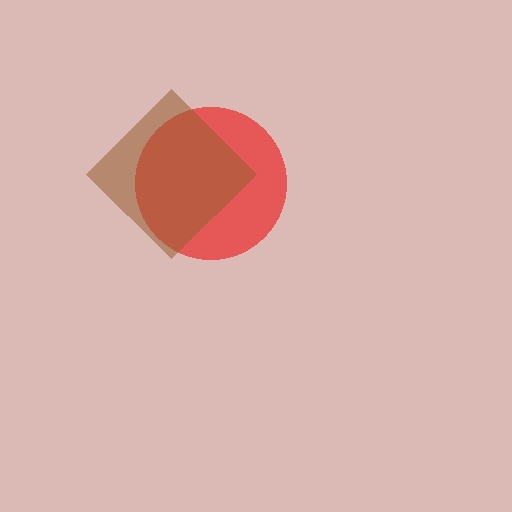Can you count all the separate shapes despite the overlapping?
Yes, there are 2 separate shapes.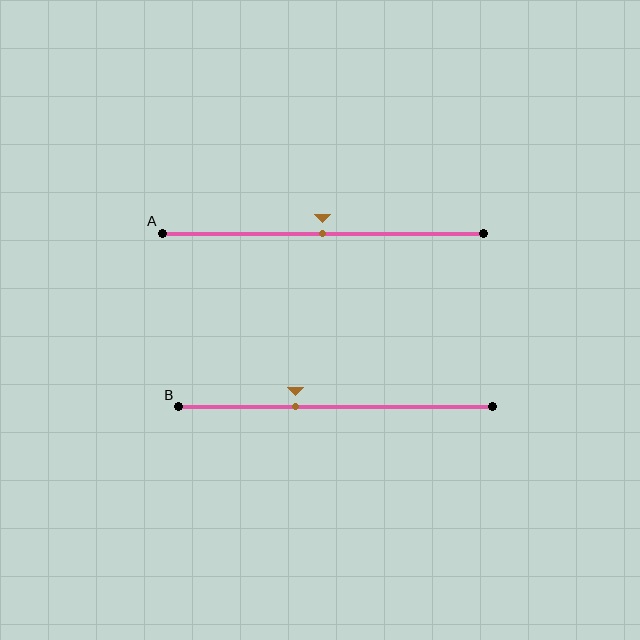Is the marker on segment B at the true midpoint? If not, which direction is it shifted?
No, the marker on segment B is shifted to the left by about 13% of the segment length.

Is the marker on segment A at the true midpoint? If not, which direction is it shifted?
Yes, the marker on segment A is at the true midpoint.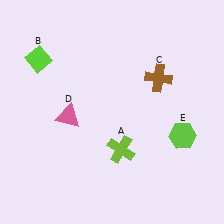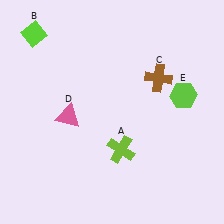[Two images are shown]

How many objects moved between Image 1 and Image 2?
2 objects moved between the two images.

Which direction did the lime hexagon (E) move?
The lime hexagon (E) moved up.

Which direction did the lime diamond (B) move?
The lime diamond (B) moved up.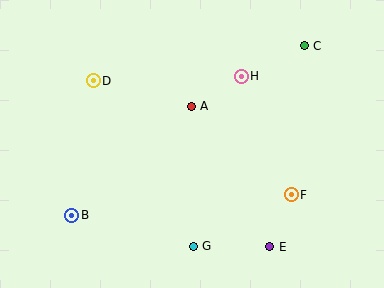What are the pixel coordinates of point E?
Point E is at (270, 247).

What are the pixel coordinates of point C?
Point C is at (304, 46).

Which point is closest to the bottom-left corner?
Point B is closest to the bottom-left corner.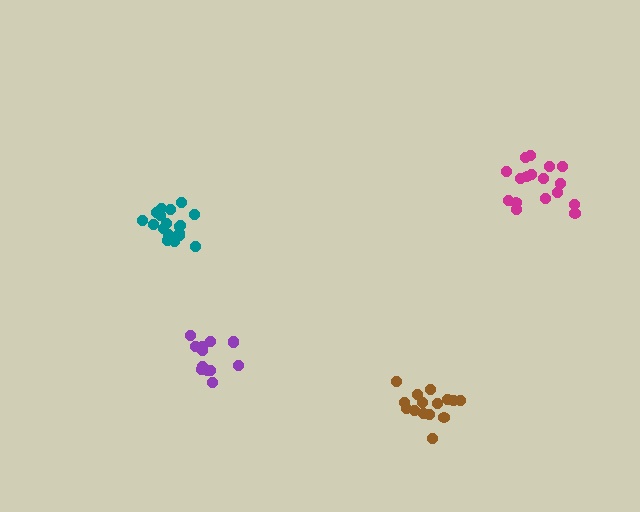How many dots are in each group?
Group 1: 18 dots, Group 2: 17 dots, Group 3: 15 dots, Group 4: 13 dots (63 total).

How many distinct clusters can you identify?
There are 4 distinct clusters.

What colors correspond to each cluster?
The clusters are colored: teal, magenta, brown, purple.